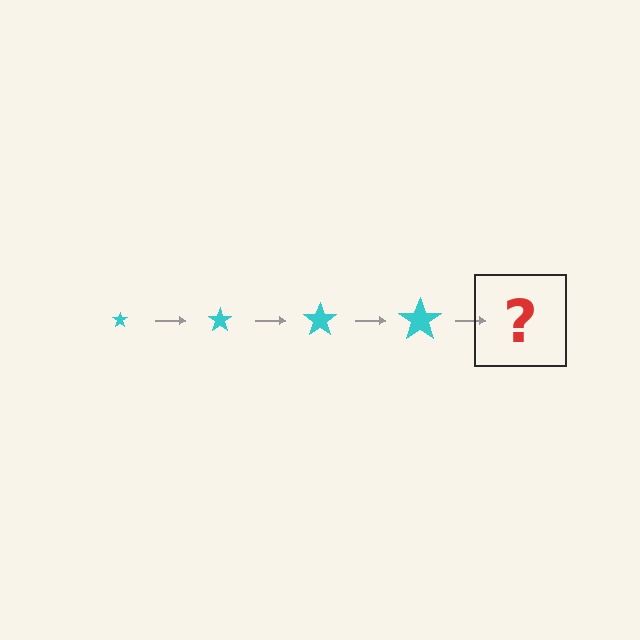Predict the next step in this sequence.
The next step is a cyan star, larger than the previous one.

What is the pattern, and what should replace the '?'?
The pattern is that the star gets progressively larger each step. The '?' should be a cyan star, larger than the previous one.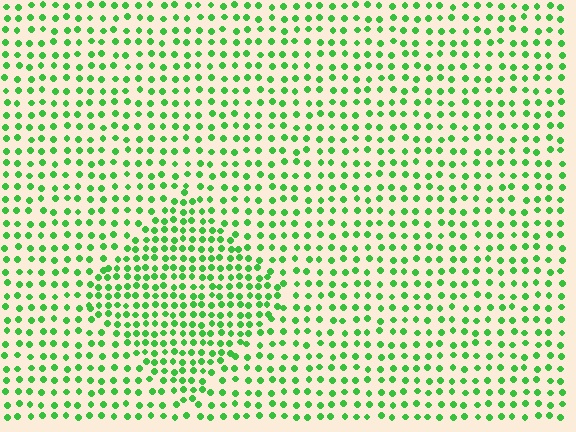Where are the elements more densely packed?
The elements are more densely packed inside the diamond boundary.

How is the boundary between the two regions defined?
The boundary is defined by a change in element density (approximately 1.7x ratio). All elements are the same color, size, and shape.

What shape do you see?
I see a diamond.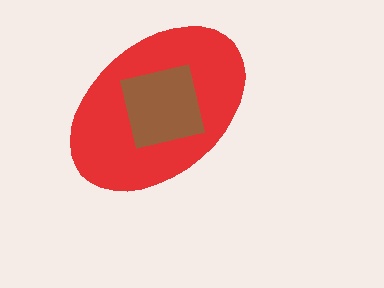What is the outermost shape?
The red ellipse.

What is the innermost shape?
The brown square.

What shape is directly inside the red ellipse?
The brown square.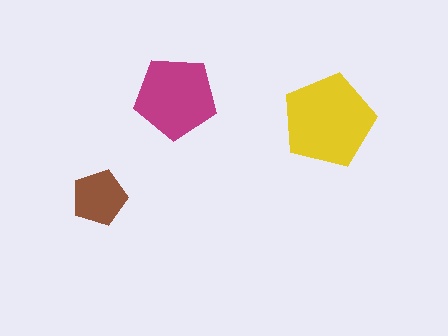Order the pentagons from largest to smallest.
the yellow one, the magenta one, the brown one.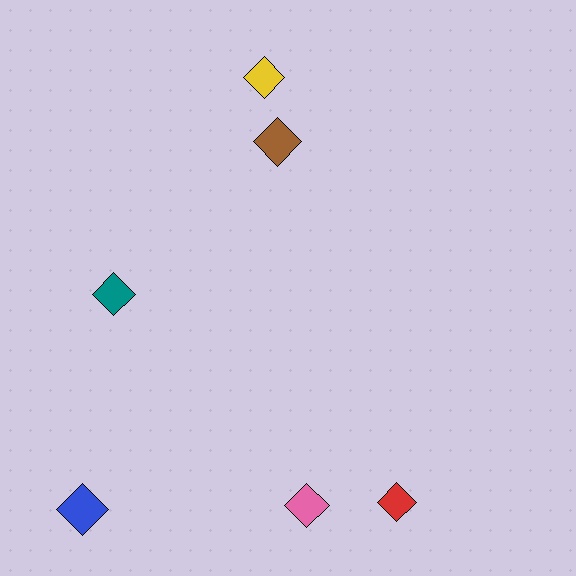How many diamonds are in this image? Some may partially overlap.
There are 6 diamonds.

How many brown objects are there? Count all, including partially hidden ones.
There is 1 brown object.